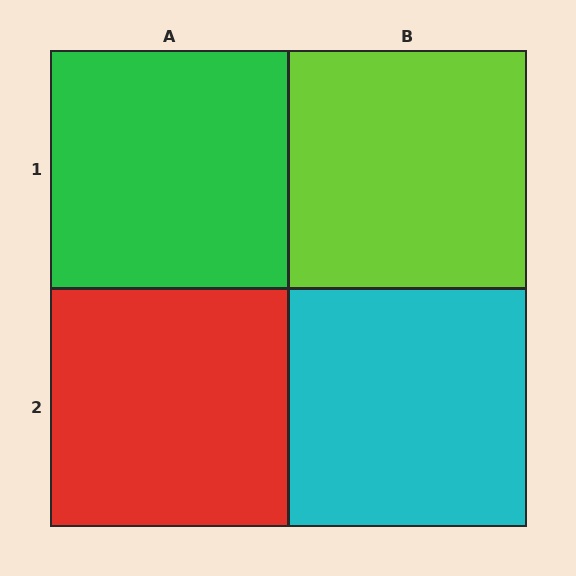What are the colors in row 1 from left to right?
Green, lime.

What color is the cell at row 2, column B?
Cyan.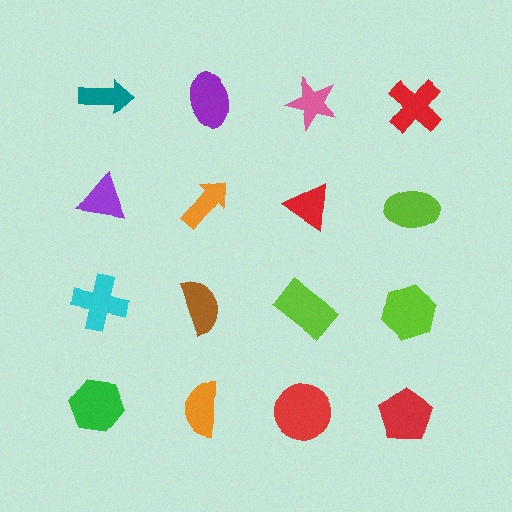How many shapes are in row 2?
4 shapes.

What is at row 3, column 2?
A brown semicircle.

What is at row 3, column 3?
A lime rectangle.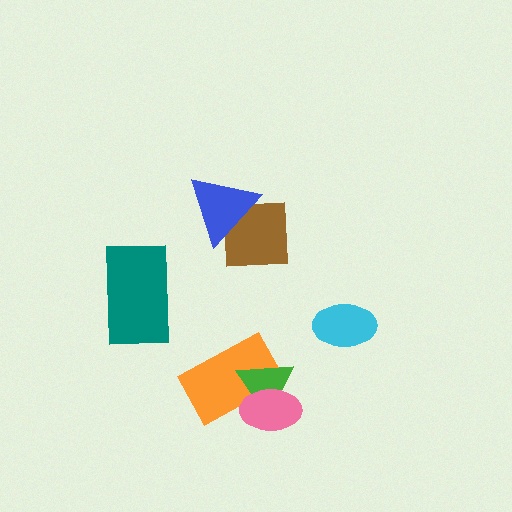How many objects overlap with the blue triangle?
1 object overlaps with the blue triangle.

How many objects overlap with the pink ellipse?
2 objects overlap with the pink ellipse.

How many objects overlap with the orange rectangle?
2 objects overlap with the orange rectangle.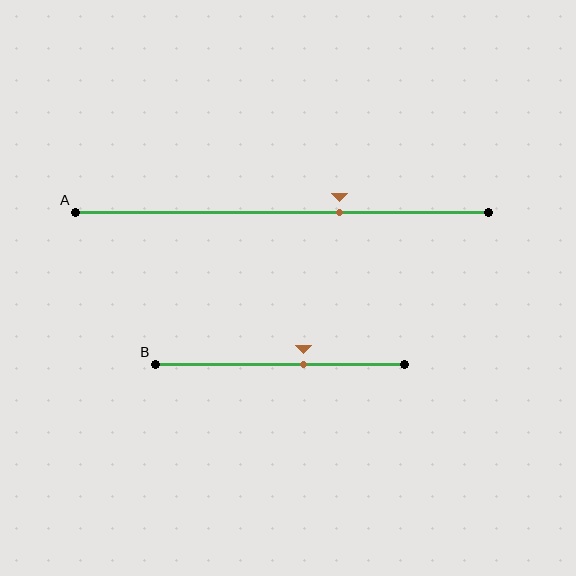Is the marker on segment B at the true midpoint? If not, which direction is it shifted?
No, the marker on segment B is shifted to the right by about 10% of the segment length.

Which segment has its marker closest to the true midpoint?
Segment B has its marker closest to the true midpoint.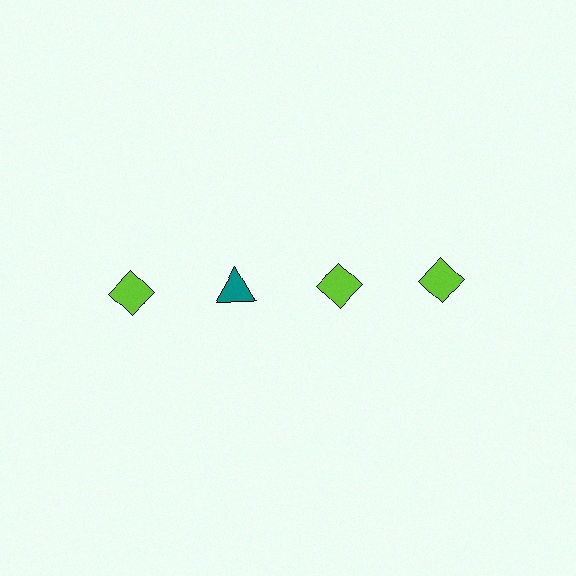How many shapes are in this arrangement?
There are 4 shapes arranged in a grid pattern.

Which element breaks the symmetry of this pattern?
The teal triangle in the top row, second from left column breaks the symmetry. All other shapes are lime diamonds.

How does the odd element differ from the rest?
It differs in both color (teal instead of lime) and shape (triangle instead of diamond).